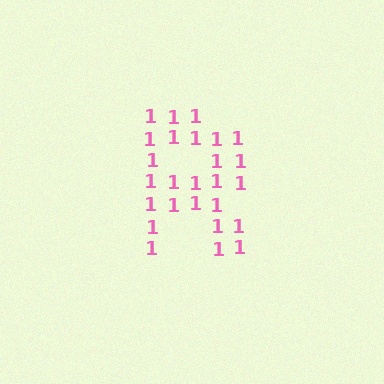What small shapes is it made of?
It is made of small digit 1's.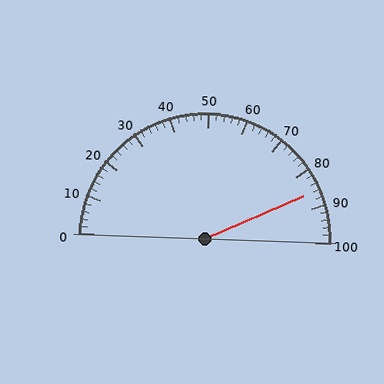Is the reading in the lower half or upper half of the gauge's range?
The reading is in the upper half of the range (0 to 100).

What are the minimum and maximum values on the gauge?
The gauge ranges from 0 to 100.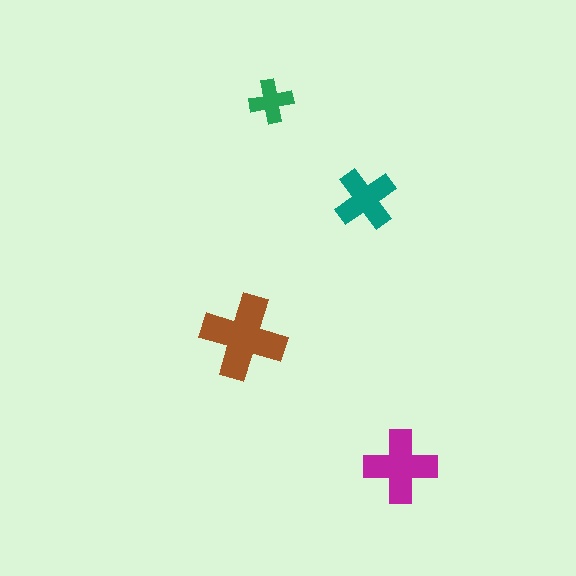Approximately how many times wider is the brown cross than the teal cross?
About 1.5 times wider.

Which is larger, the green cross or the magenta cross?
The magenta one.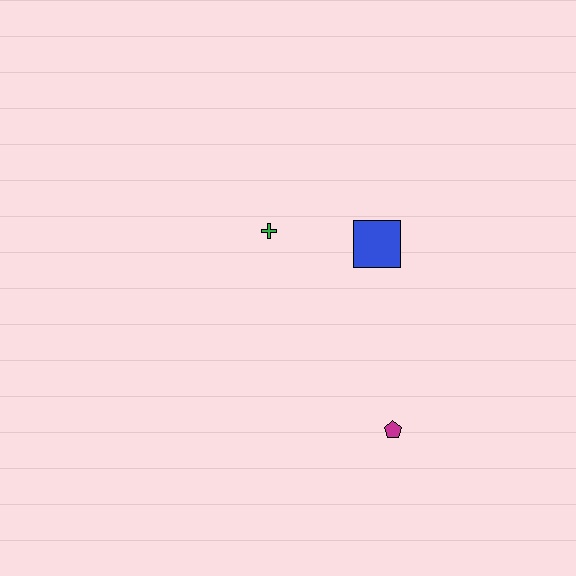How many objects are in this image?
There are 3 objects.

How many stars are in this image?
There are no stars.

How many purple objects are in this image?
There are no purple objects.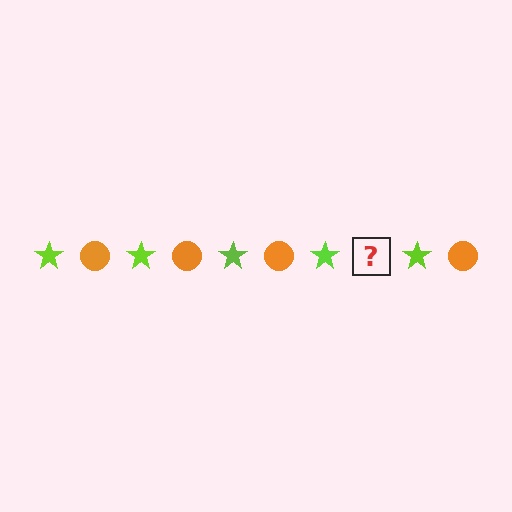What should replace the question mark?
The question mark should be replaced with an orange circle.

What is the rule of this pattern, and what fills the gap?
The rule is that the pattern alternates between lime star and orange circle. The gap should be filled with an orange circle.